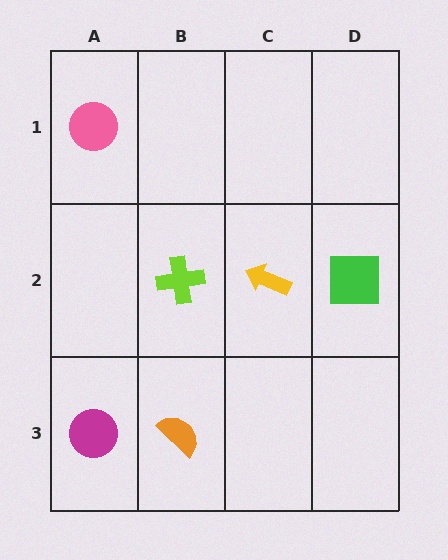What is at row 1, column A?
A pink circle.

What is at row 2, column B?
A lime cross.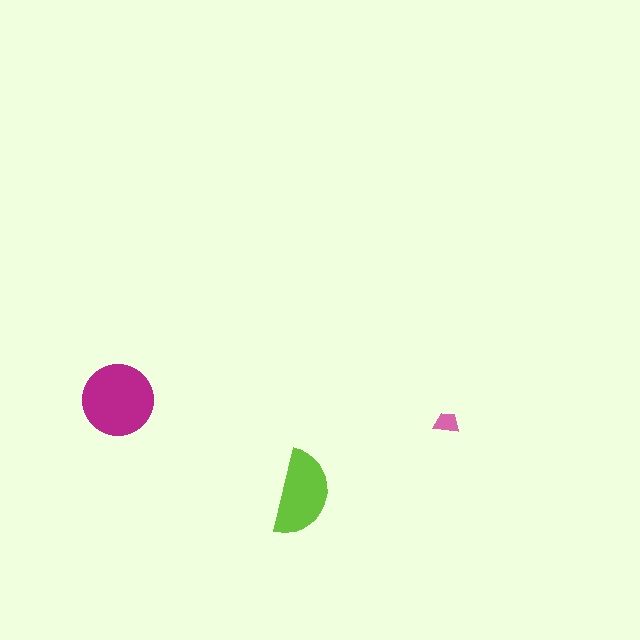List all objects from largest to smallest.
The magenta circle, the lime semicircle, the pink trapezoid.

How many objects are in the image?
There are 3 objects in the image.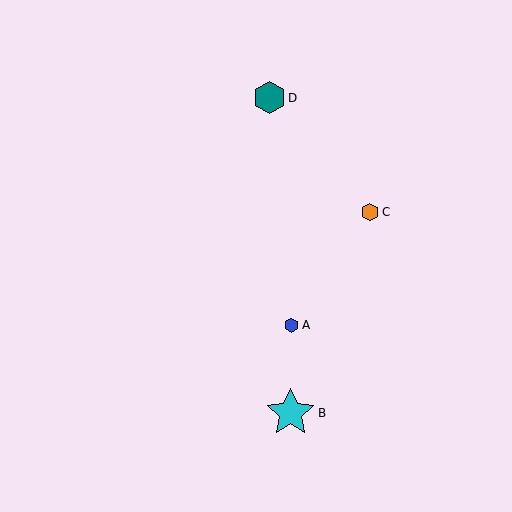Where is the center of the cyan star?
The center of the cyan star is at (291, 413).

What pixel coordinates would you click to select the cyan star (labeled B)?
Click at (291, 413) to select the cyan star B.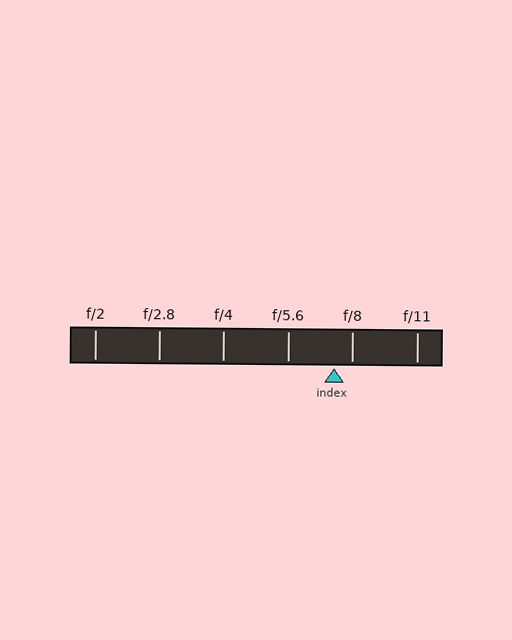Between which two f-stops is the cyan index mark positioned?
The index mark is between f/5.6 and f/8.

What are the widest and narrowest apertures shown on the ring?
The widest aperture shown is f/2 and the narrowest is f/11.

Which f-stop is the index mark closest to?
The index mark is closest to f/8.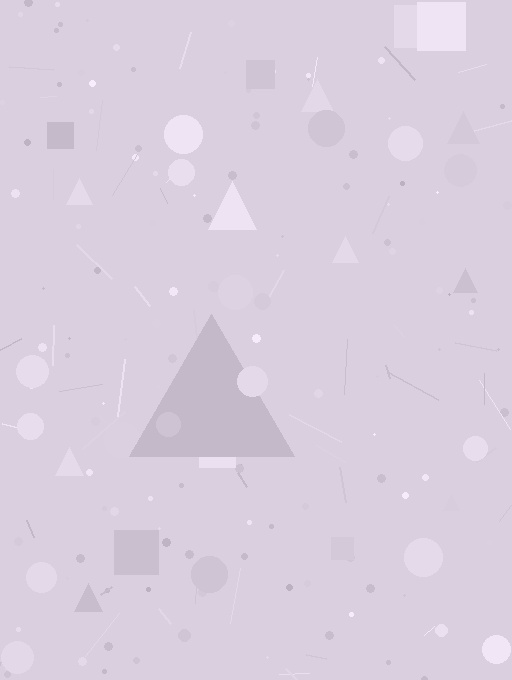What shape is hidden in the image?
A triangle is hidden in the image.